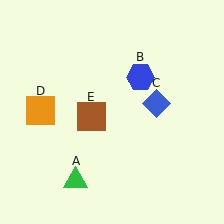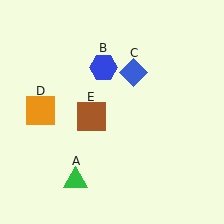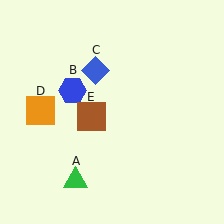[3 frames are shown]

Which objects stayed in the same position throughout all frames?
Green triangle (object A) and orange square (object D) and brown square (object E) remained stationary.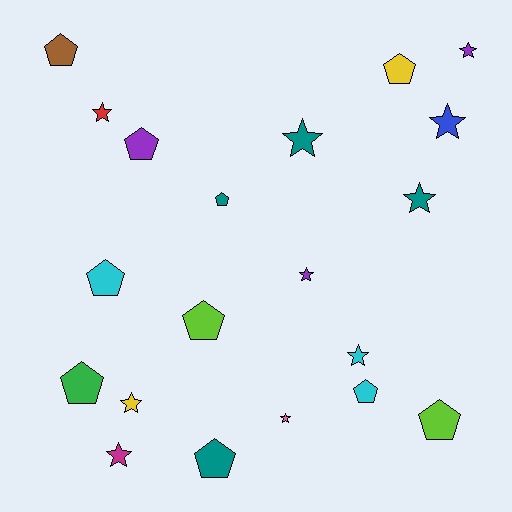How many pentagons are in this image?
There are 10 pentagons.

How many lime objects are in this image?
There are 2 lime objects.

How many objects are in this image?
There are 20 objects.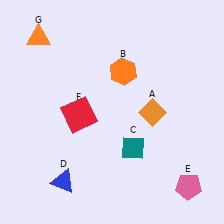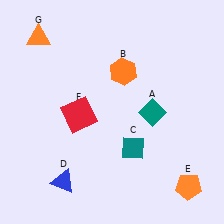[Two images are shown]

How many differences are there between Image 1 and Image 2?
There are 2 differences between the two images.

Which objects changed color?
A changed from orange to teal. E changed from pink to orange.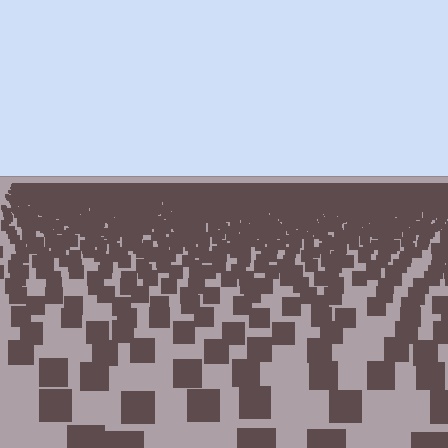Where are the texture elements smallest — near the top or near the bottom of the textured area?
Near the top.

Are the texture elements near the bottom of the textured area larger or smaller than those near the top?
Larger. Near the bottom, elements are closer to the viewer and appear at a bigger on-screen size.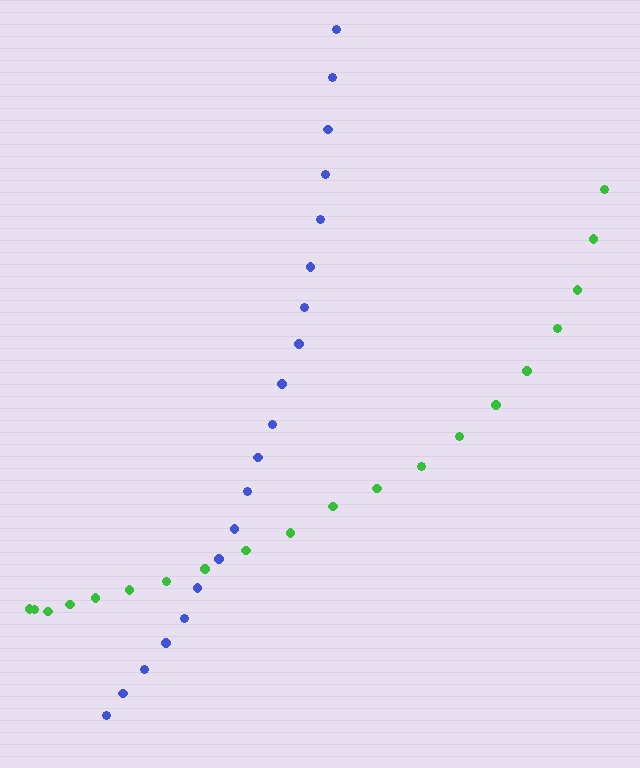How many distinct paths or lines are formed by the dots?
There are 2 distinct paths.